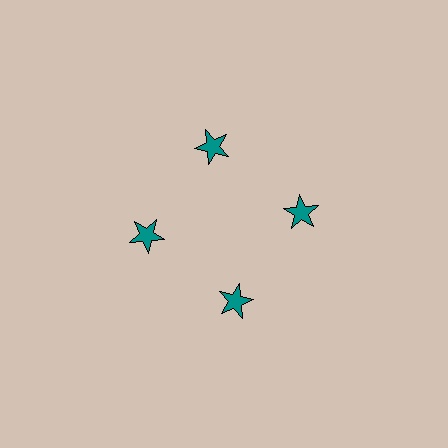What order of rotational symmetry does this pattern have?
This pattern has 4-fold rotational symmetry.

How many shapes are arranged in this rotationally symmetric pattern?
There are 4 shapes, arranged in 4 groups of 1.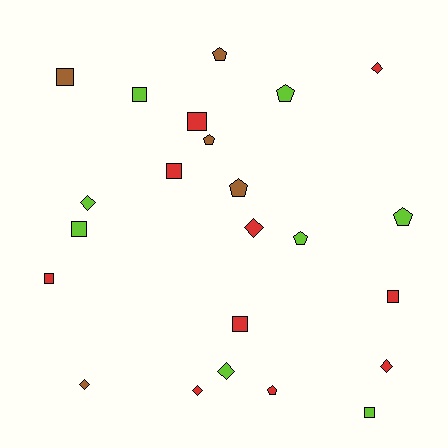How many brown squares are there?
There is 1 brown square.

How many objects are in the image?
There are 23 objects.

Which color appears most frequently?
Red, with 10 objects.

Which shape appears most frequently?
Square, with 9 objects.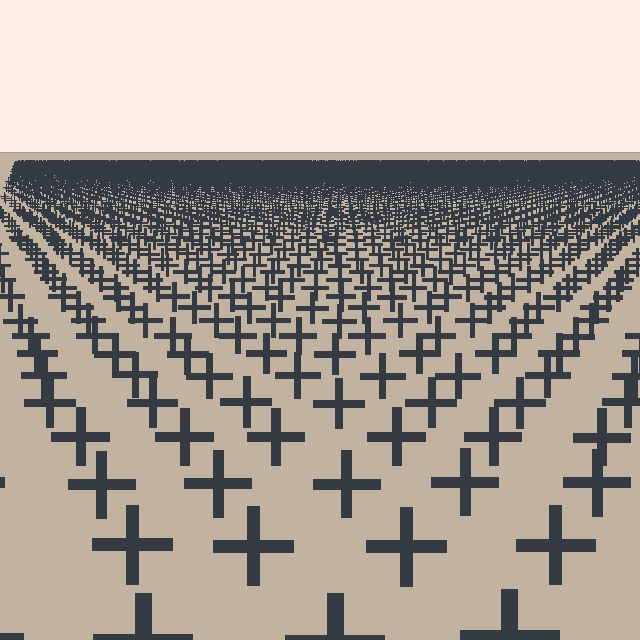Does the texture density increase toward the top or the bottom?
Density increases toward the top.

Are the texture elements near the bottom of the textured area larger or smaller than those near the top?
Larger. Near the bottom, elements are closer to the viewer and appear at a bigger on-screen size.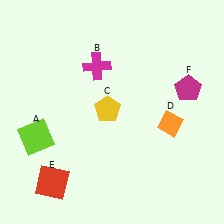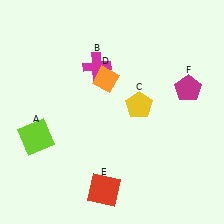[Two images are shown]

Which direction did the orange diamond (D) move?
The orange diamond (D) moved left.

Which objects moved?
The objects that moved are: the yellow pentagon (C), the orange diamond (D), the red square (E).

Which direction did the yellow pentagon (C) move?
The yellow pentagon (C) moved right.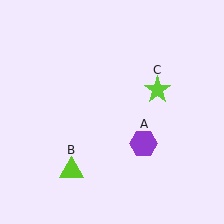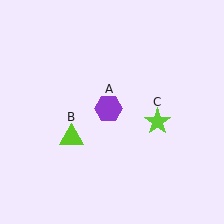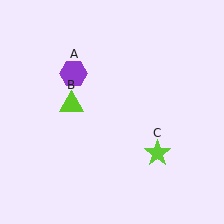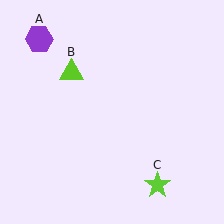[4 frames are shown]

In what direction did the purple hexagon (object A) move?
The purple hexagon (object A) moved up and to the left.